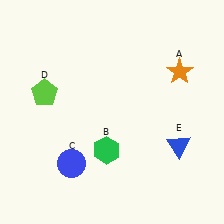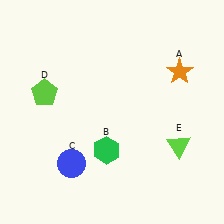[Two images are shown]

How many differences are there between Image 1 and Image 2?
There is 1 difference between the two images.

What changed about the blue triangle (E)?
In Image 1, E is blue. In Image 2, it changed to lime.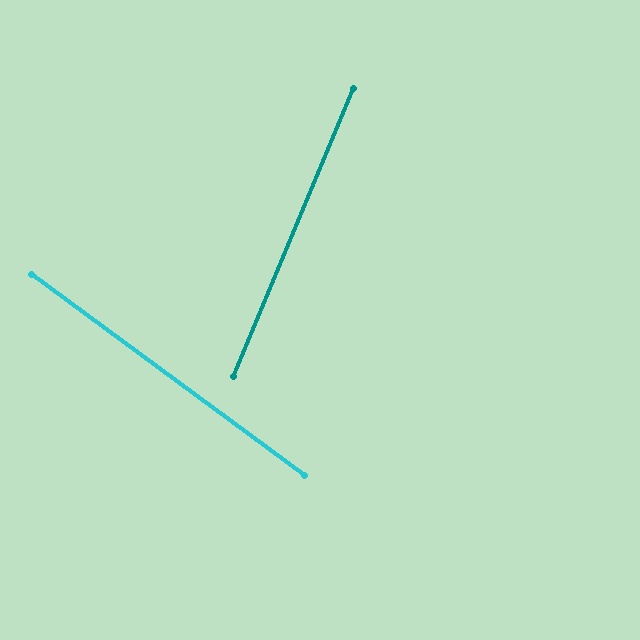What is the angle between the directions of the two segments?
Approximately 76 degrees.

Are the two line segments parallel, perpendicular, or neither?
Neither parallel nor perpendicular — they differ by about 76°.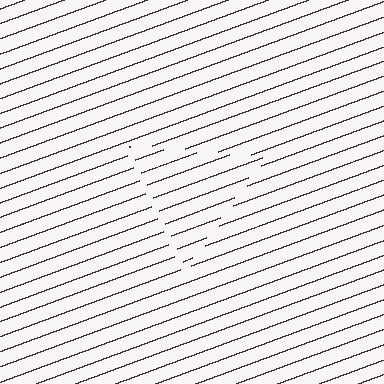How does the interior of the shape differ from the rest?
The interior of the shape contains the same grating, shifted by half a period — the contour is defined by the phase discontinuity where line-ends from the inner and outer gratings abut.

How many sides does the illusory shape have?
3 sides — the line-ends trace a triangle.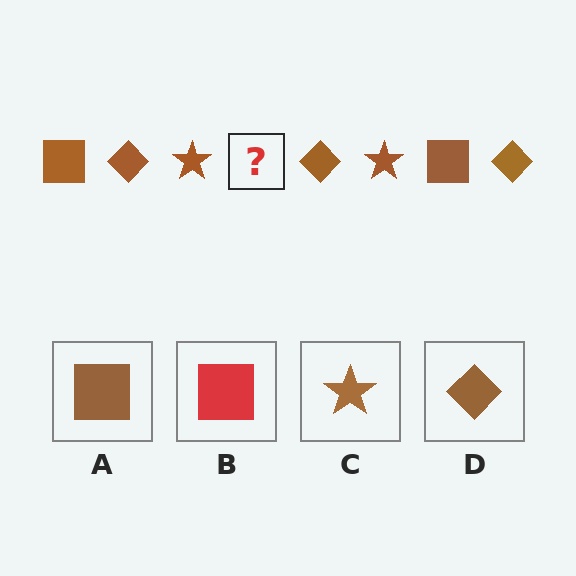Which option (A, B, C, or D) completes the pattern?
A.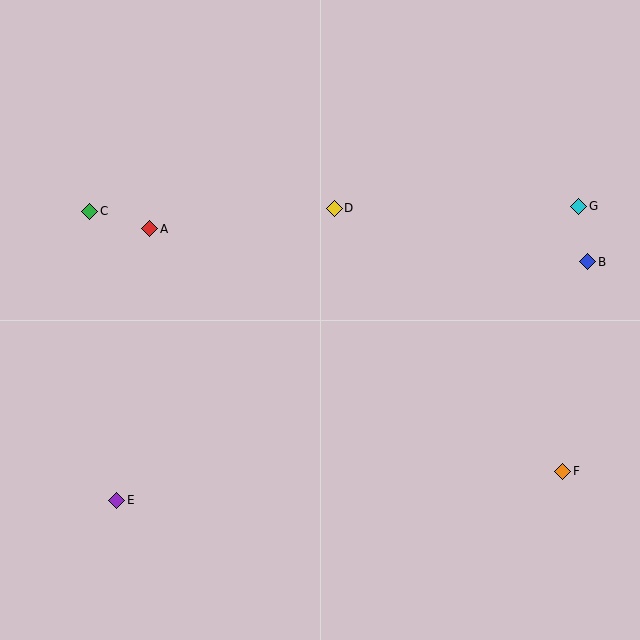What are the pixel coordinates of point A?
Point A is at (150, 229).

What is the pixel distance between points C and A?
The distance between C and A is 62 pixels.